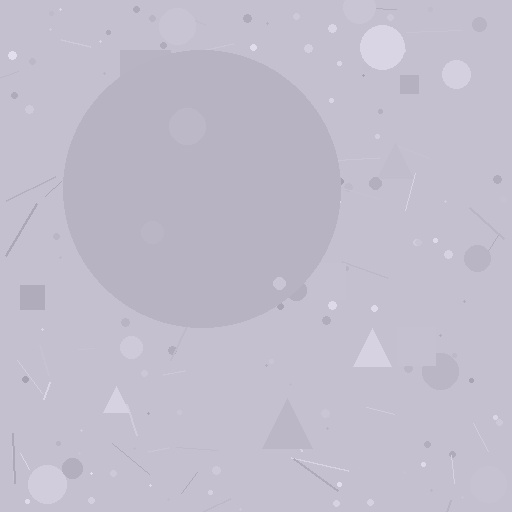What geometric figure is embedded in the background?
A circle is embedded in the background.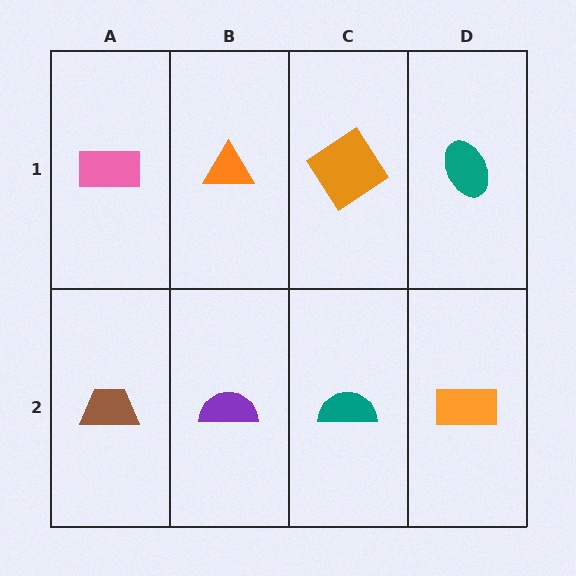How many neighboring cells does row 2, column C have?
3.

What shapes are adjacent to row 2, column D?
A teal ellipse (row 1, column D), a teal semicircle (row 2, column C).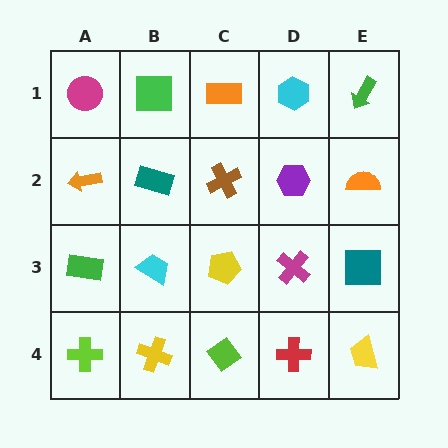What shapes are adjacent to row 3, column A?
An orange arrow (row 2, column A), a lime cross (row 4, column A), a cyan trapezoid (row 3, column B).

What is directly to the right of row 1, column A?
A green square.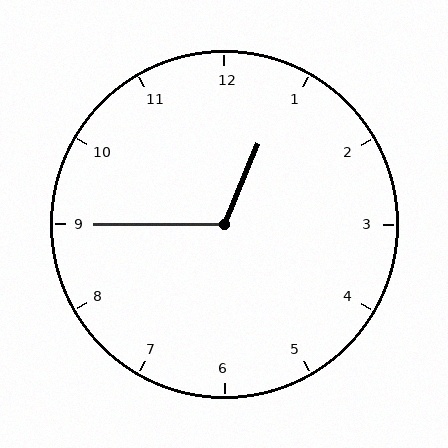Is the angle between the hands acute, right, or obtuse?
It is obtuse.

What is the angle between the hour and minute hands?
Approximately 112 degrees.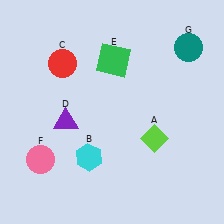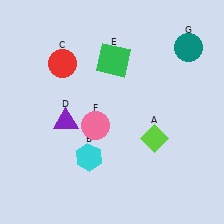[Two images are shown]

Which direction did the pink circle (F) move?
The pink circle (F) moved right.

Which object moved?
The pink circle (F) moved right.